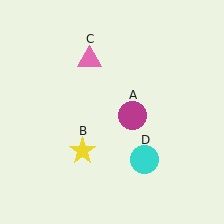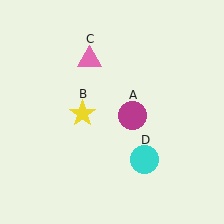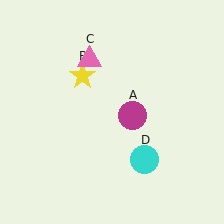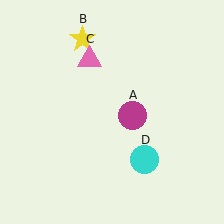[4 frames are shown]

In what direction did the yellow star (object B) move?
The yellow star (object B) moved up.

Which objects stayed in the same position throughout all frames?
Magenta circle (object A) and pink triangle (object C) and cyan circle (object D) remained stationary.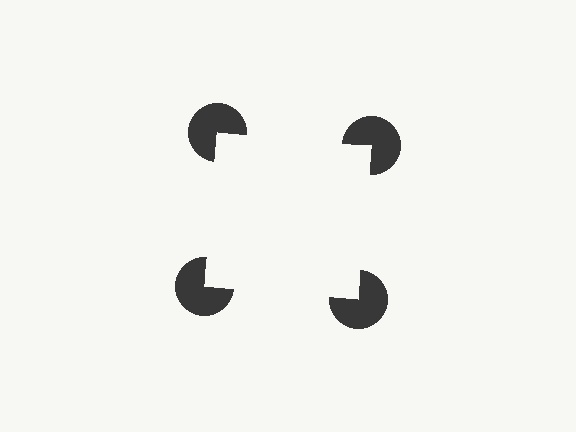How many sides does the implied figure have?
4 sides.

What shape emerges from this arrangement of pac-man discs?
An illusory square — its edges are inferred from the aligned wedge cuts in the pac-man discs, not physically drawn.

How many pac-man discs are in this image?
There are 4 — one at each vertex of the illusory square.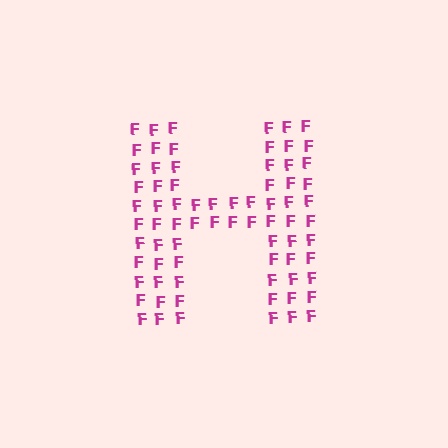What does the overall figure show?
The overall figure shows the letter H.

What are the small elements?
The small elements are letter F's.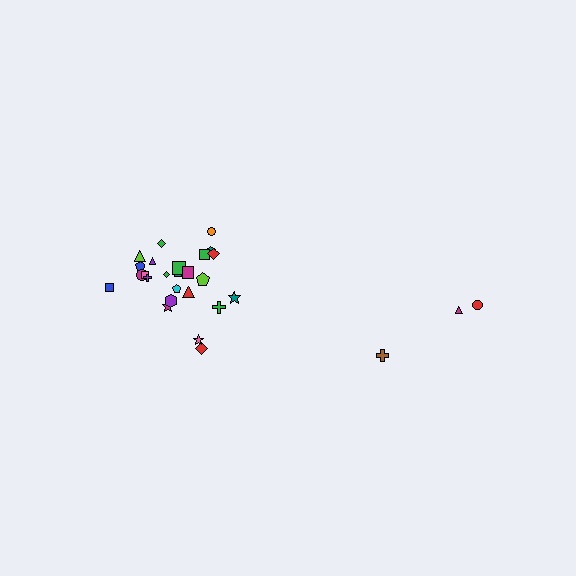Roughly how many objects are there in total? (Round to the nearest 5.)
Roughly 30 objects in total.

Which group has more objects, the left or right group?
The left group.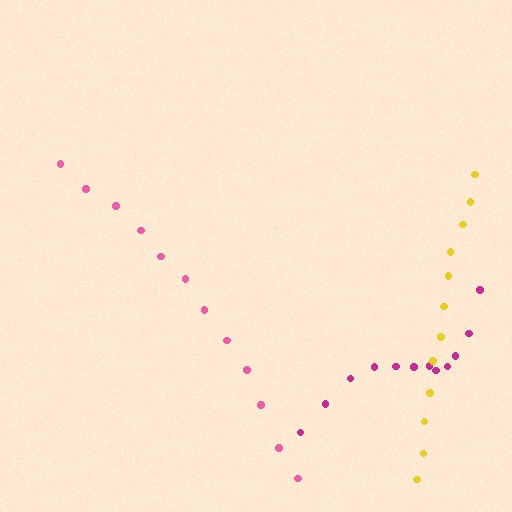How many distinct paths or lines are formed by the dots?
There are 3 distinct paths.